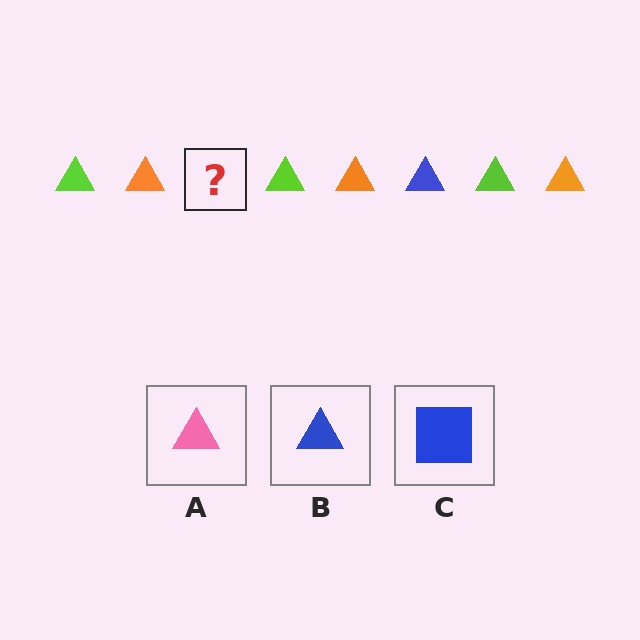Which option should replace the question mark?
Option B.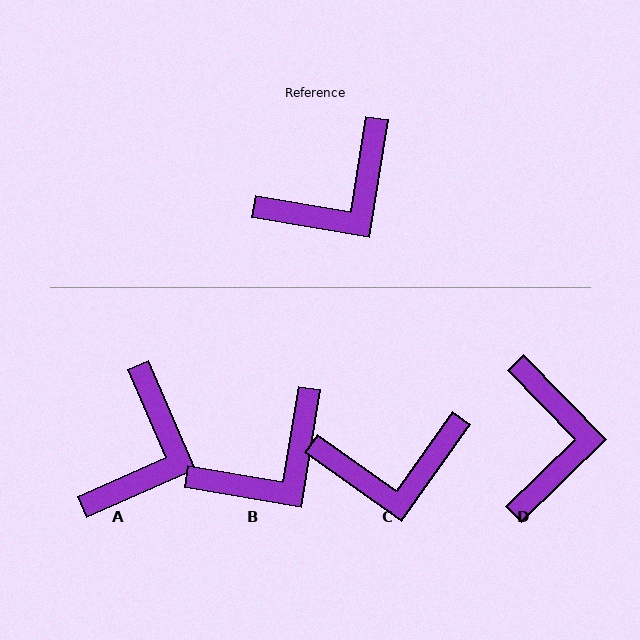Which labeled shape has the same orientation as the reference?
B.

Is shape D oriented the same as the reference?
No, it is off by about 53 degrees.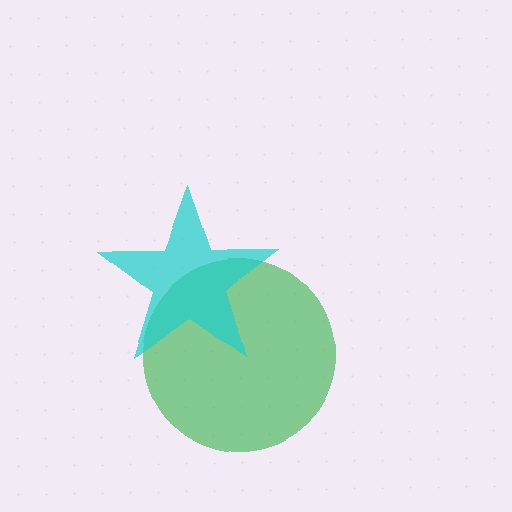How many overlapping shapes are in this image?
There are 2 overlapping shapes in the image.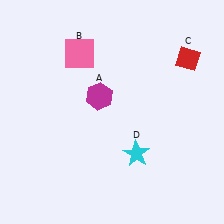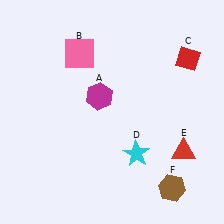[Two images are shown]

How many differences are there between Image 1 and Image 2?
There are 2 differences between the two images.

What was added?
A red triangle (E), a brown hexagon (F) were added in Image 2.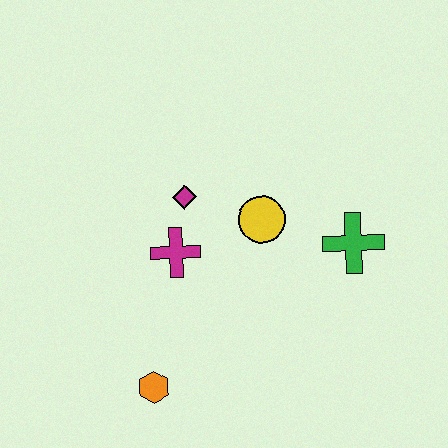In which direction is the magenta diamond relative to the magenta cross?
The magenta diamond is above the magenta cross.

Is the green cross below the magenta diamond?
Yes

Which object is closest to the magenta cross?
The magenta diamond is closest to the magenta cross.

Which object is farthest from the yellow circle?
The orange hexagon is farthest from the yellow circle.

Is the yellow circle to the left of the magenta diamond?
No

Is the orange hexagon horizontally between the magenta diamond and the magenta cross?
No